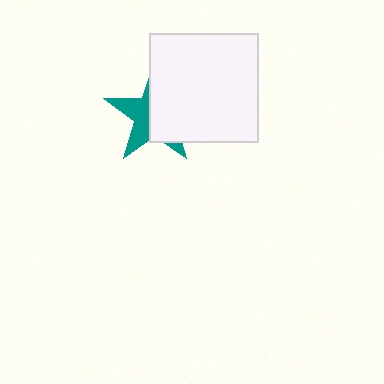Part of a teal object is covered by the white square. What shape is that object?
It is a star.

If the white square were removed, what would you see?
You would see the complete teal star.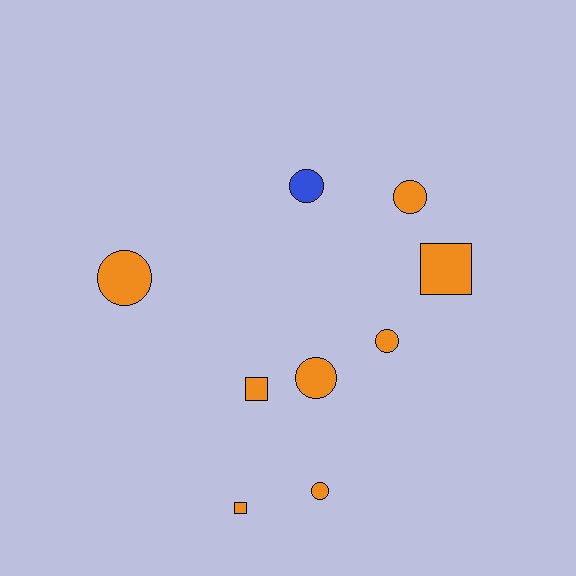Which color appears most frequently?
Orange, with 8 objects.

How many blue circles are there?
There is 1 blue circle.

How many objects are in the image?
There are 9 objects.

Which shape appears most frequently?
Circle, with 6 objects.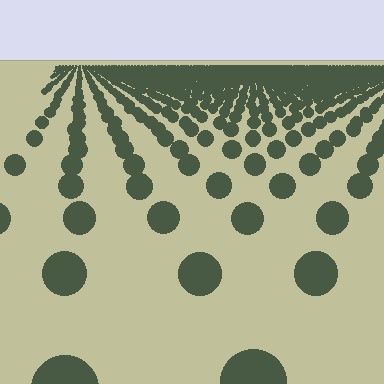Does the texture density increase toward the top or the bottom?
Density increases toward the top.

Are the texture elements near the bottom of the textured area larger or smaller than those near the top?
Larger. Near the bottom, elements are closer to the viewer and appear at a bigger on-screen size.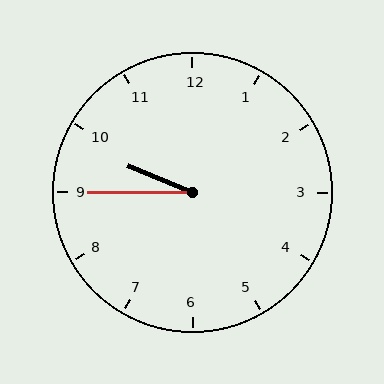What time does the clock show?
9:45.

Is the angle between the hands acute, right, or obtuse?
It is acute.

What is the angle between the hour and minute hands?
Approximately 22 degrees.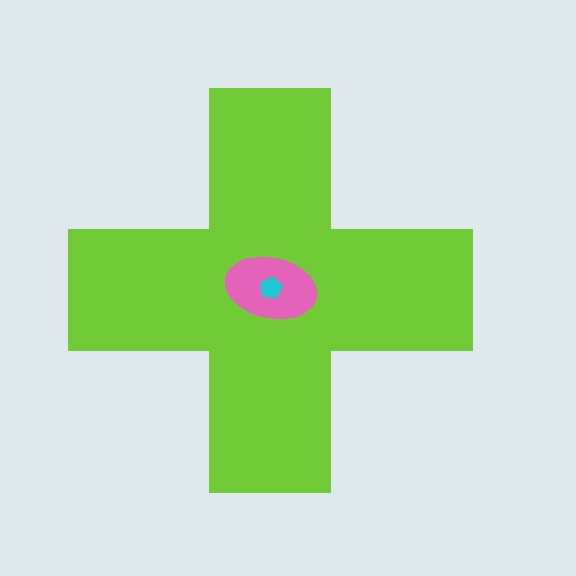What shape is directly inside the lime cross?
The pink ellipse.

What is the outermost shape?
The lime cross.